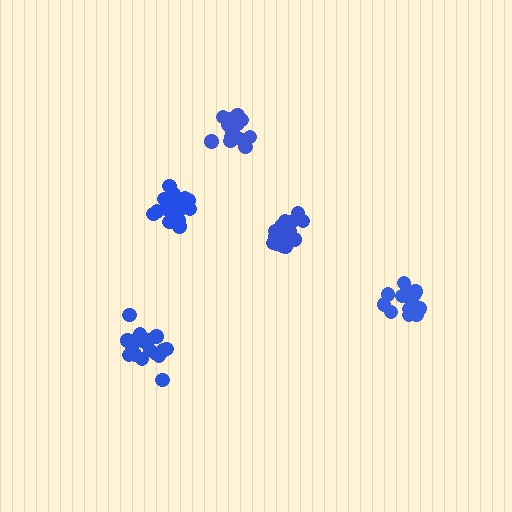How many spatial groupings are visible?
There are 5 spatial groupings.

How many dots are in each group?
Group 1: 15 dots, Group 2: 18 dots, Group 3: 19 dots, Group 4: 18 dots, Group 5: 20 dots (90 total).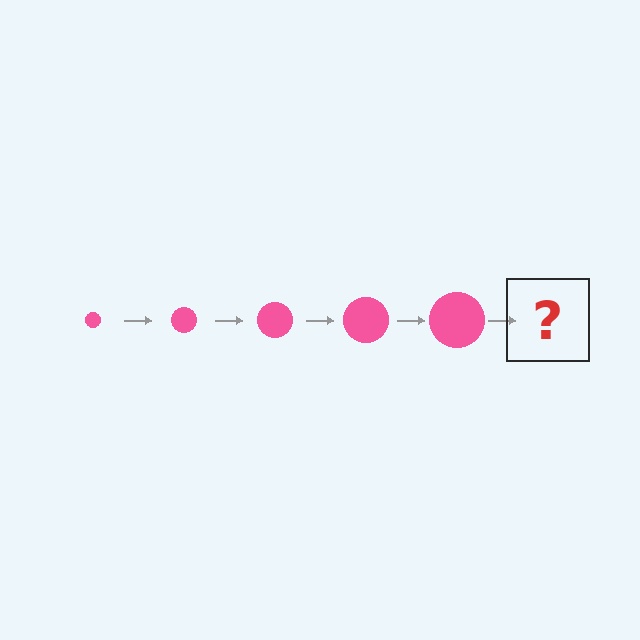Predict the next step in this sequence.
The next step is a pink circle, larger than the previous one.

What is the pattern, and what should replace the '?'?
The pattern is that the circle gets progressively larger each step. The '?' should be a pink circle, larger than the previous one.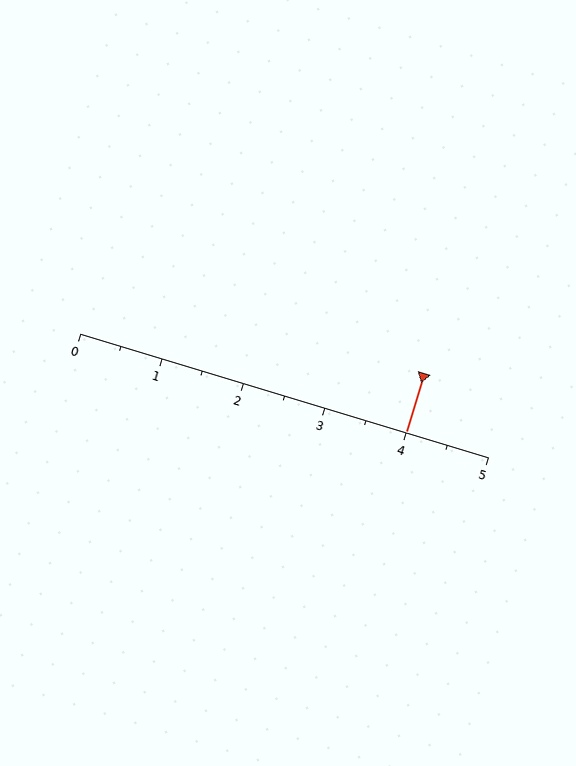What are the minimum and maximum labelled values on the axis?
The axis runs from 0 to 5.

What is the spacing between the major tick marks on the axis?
The major ticks are spaced 1 apart.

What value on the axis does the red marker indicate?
The marker indicates approximately 4.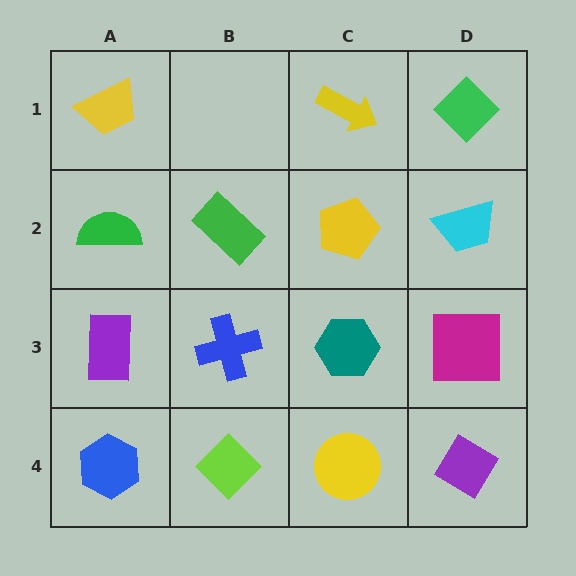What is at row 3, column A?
A purple rectangle.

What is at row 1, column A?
A yellow trapezoid.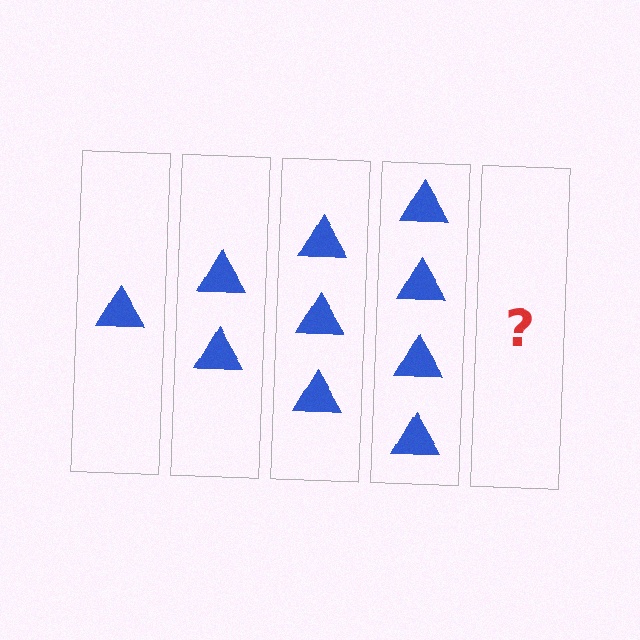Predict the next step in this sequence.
The next step is 5 triangles.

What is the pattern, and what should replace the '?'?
The pattern is that each step adds one more triangle. The '?' should be 5 triangles.